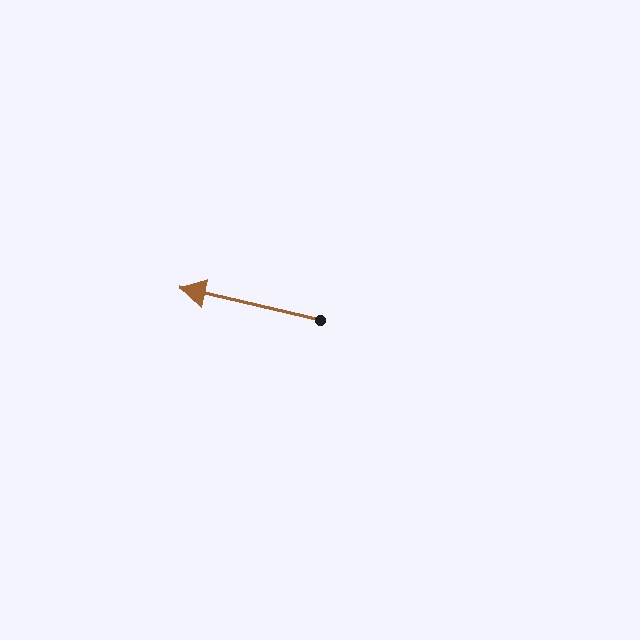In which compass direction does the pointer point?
West.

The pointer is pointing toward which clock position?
Roughly 9 o'clock.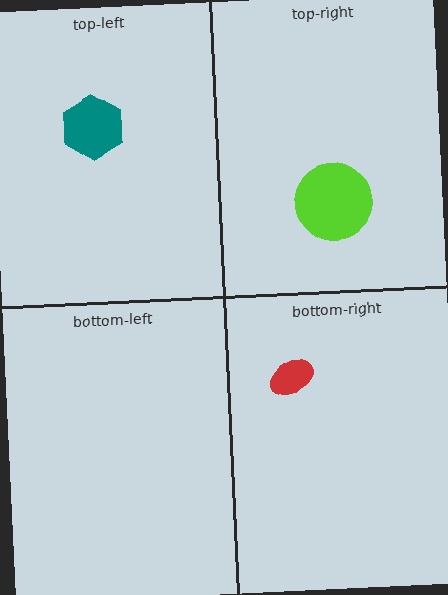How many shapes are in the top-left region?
1.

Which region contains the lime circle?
The top-right region.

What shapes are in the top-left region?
The teal hexagon.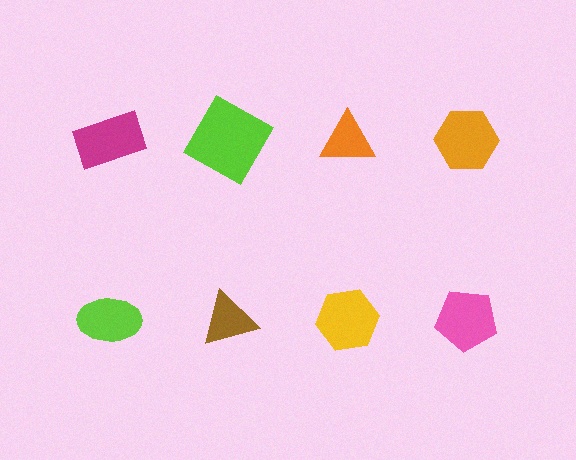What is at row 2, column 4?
A pink pentagon.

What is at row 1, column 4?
An orange hexagon.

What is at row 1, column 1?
A magenta rectangle.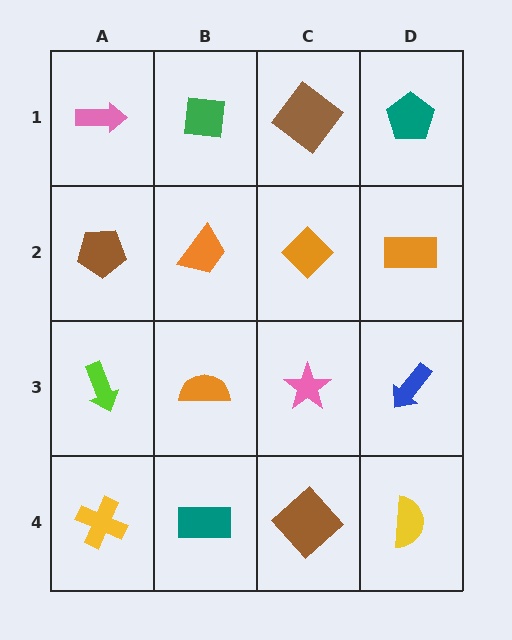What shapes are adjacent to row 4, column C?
A pink star (row 3, column C), a teal rectangle (row 4, column B), a yellow semicircle (row 4, column D).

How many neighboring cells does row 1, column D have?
2.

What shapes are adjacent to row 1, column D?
An orange rectangle (row 2, column D), a brown diamond (row 1, column C).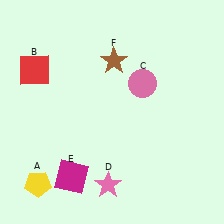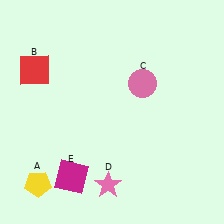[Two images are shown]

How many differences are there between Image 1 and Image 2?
There is 1 difference between the two images.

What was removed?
The brown star (F) was removed in Image 2.